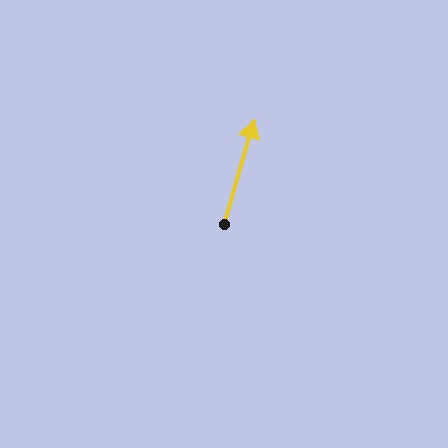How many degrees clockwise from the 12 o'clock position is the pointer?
Approximately 16 degrees.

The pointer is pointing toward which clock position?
Roughly 1 o'clock.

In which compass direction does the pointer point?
North.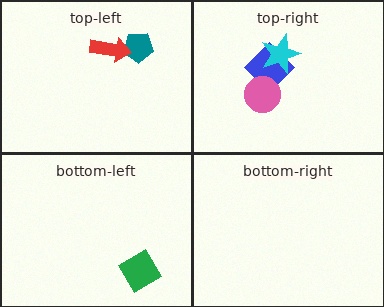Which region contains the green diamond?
The bottom-left region.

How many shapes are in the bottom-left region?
1.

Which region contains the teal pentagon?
The top-left region.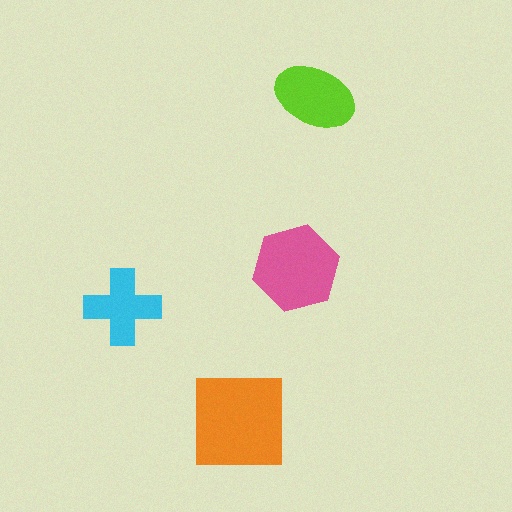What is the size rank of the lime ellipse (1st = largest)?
3rd.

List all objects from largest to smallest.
The orange square, the pink hexagon, the lime ellipse, the cyan cross.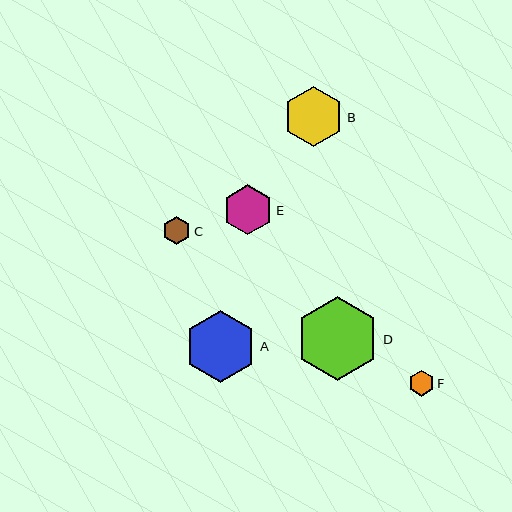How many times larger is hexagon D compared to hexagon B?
Hexagon D is approximately 1.4 times the size of hexagon B.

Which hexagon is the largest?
Hexagon D is the largest with a size of approximately 84 pixels.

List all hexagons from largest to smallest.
From largest to smallest: D, A, B, E, C, F.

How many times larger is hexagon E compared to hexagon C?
Hexagon E is approximately 1.8 times the size of hexagon C.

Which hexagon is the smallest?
Hexagon F is the smallest with a size of approximately 26 pixels.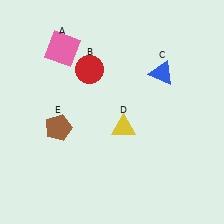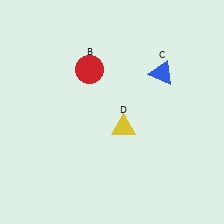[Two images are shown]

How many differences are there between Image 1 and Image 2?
There are 2 differences between the two images.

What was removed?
The pink square (A), the brown pentagon (E) were removed in Image 2.